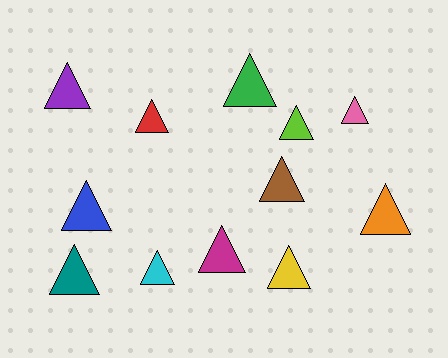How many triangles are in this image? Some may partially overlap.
There are 12 triangles.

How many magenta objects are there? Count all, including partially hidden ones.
There is 1 magenta object.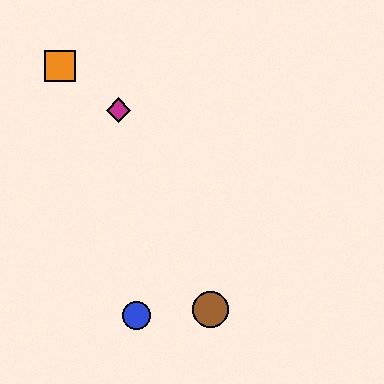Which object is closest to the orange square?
The magenta diamond is closest to the orange square.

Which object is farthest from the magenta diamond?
The brown circle is farthest from the magenta diamond.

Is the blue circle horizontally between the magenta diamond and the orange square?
No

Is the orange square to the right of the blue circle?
No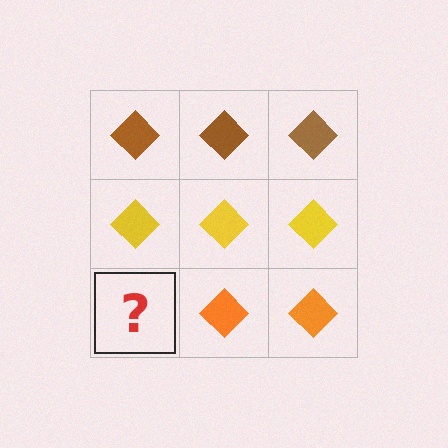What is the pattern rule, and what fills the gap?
The rule is that each row has a consistent color. The gap should be filled with an orange diamond.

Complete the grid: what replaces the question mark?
The question mark should be replaced with an orange diamond.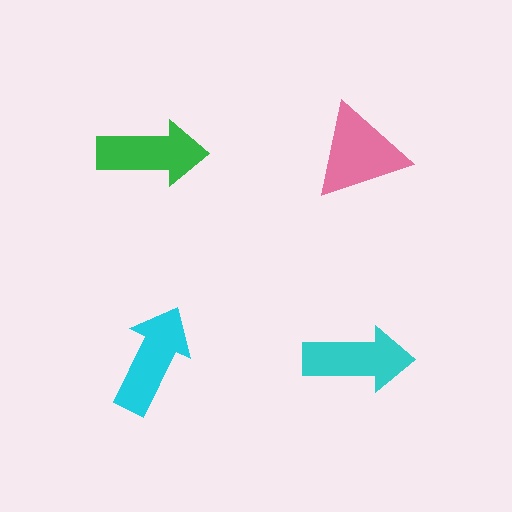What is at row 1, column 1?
A green arrow.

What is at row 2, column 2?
A cyan arrow.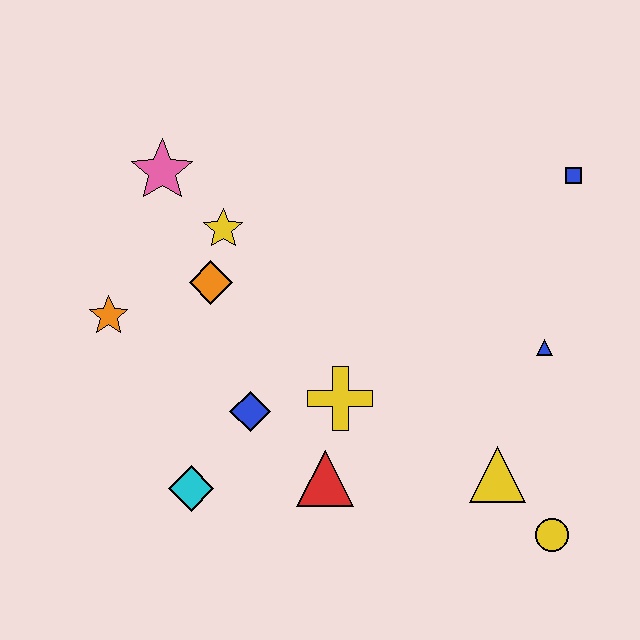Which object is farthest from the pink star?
The yellow circle is farthest from the pink star.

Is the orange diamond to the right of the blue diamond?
No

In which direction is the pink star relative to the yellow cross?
The pink star is above the yellow cross.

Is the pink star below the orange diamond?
No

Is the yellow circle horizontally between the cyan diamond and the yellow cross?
No